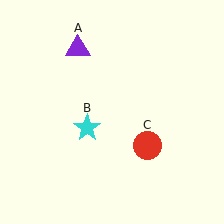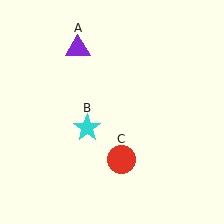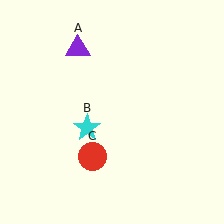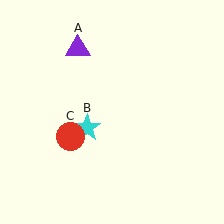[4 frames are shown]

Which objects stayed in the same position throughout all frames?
Purple triangle (object A) and cyan star (object B) remained stationary.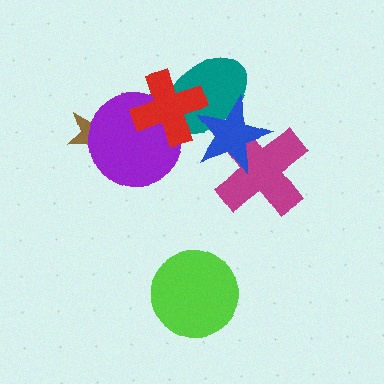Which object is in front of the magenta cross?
The blue star is in front of the magenta cross.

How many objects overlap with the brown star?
1 object overlaps with the brown star.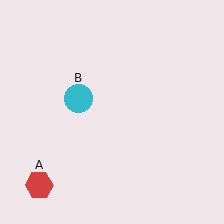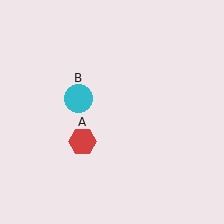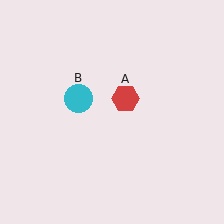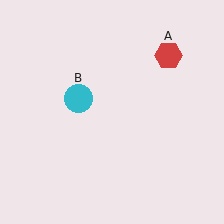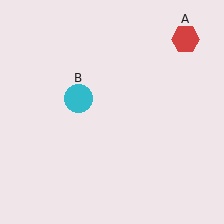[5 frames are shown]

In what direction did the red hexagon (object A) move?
The red hexagon (object A) moved up and to the right.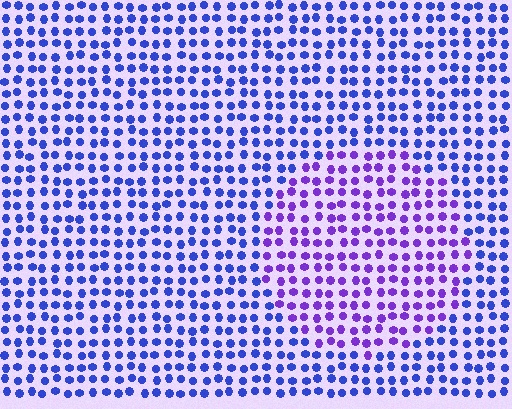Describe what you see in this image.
The image is filled with small blue elements in a uniform arrangement. A circle-shaped region is visible where the elements are tinted to a slightly different hue, forming a subtle color boundary.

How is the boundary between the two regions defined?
The boundary is defined purely by a slight shift in hue (about 37 degrees). Spacing, size, and orientation are identical on both sides.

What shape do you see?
I see a circle.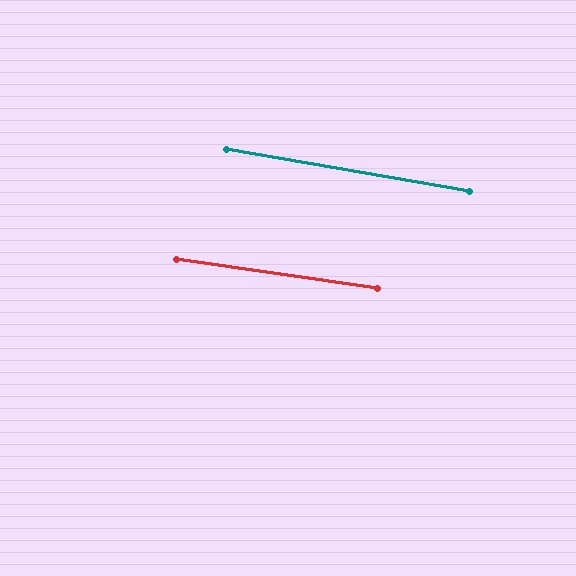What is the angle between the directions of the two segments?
Approximately 2 degrees.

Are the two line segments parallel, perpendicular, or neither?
Parallel — their directions differ by only 1.7°.